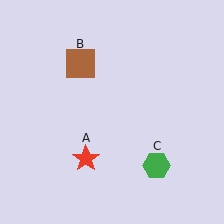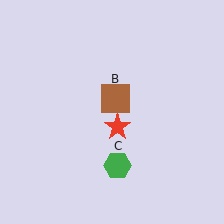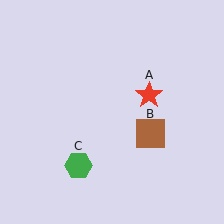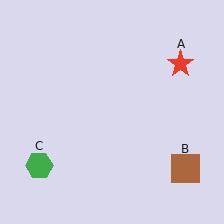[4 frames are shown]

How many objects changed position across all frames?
3 objects changed position: red star (object A), brown square (object B), green hexagon (object C).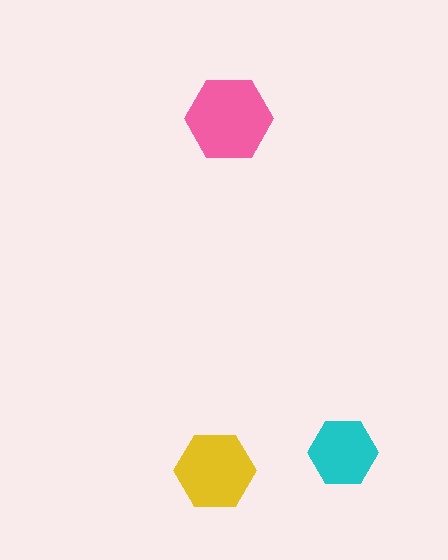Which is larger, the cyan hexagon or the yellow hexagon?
The yellow one.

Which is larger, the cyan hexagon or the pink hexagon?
The pink one.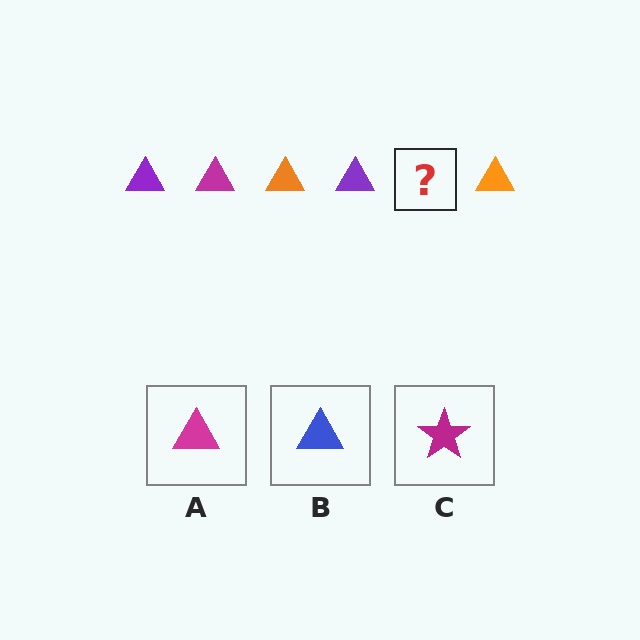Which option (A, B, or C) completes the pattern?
A.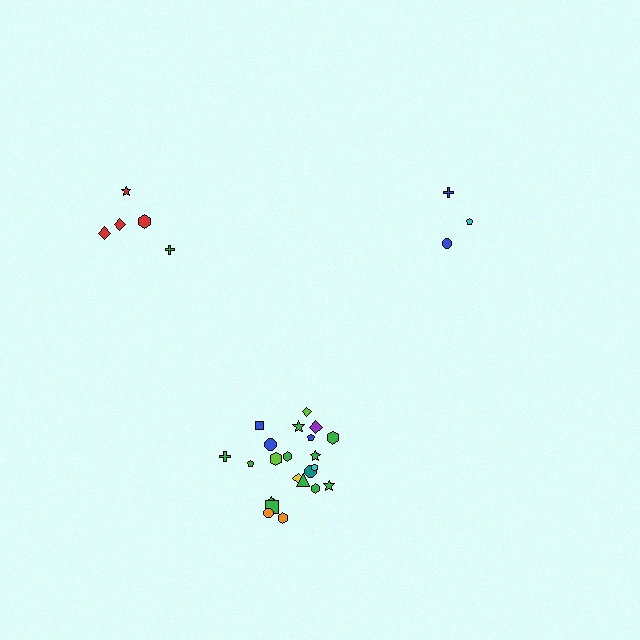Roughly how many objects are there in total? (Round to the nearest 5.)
Roughly 30 objects in total.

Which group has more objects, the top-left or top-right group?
The top-left group.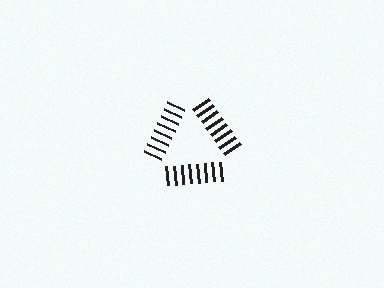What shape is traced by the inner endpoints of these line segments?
An illusory triangle — the line segments terminate on its edges but no continuous stroke is drawn.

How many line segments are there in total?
24 — 8 along each of the 3 edges.